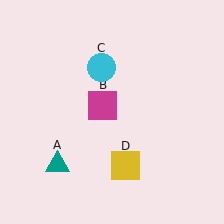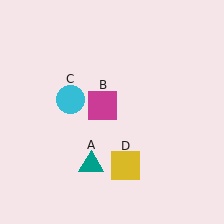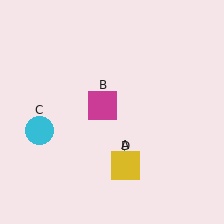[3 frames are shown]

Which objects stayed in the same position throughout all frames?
Magenta square (object B) and yellow square (object D) remained stationary.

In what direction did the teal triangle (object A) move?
The teal triangle (object A) moved right.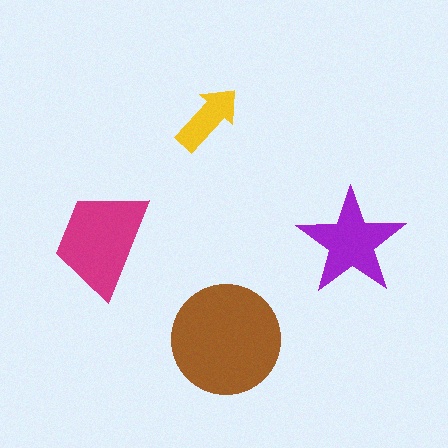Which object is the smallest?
The yellow arrow.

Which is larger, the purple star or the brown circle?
The brown circle.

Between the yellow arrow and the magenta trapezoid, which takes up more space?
The magenta trapezoid.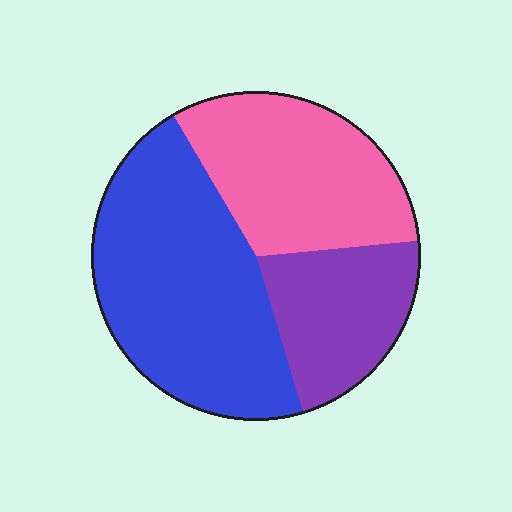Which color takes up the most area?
Blue, at roughly 45%.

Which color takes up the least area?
Purple, at roughly 20%.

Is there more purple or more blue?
Blue.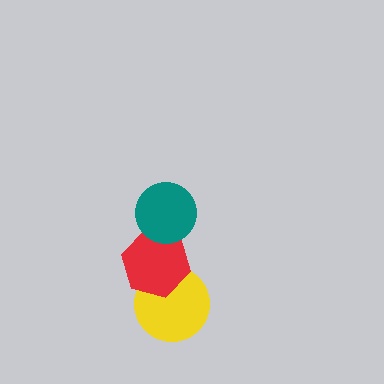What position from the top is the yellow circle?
The yellow circle is 3rd from the top.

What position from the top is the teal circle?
The teal circle is 1st from the top.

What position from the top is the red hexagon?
The red hexagon is 2nd from the top.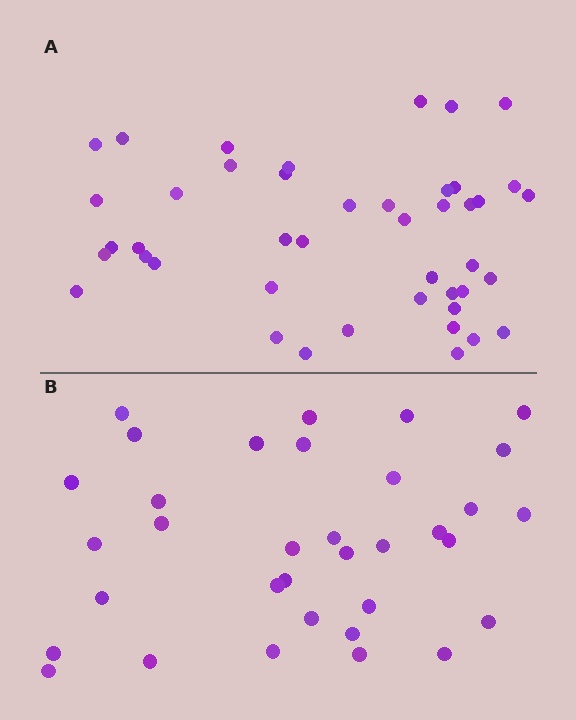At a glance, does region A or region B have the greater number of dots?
Region A (the top region) has more dots.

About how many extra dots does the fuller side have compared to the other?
Region A has roughly 10 or so more dots than region B.